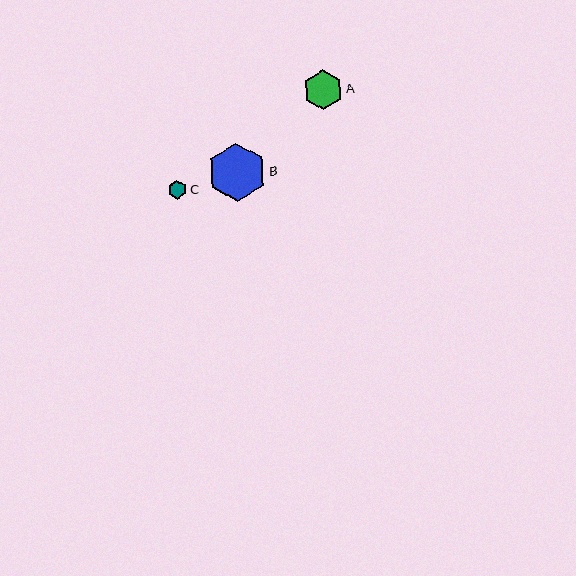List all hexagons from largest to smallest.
From largest to smallest: B, A, C.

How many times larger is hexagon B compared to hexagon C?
Hexagon B is approximately 3.1 times the size of hexagon C.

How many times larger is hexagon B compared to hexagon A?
Hexagon B is approximately 1.5 times the size of hexagon A.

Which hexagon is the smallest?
Hexagon C is the smallest with a size of approximately 18 pixels.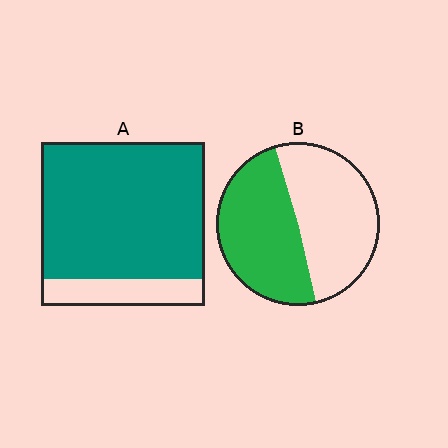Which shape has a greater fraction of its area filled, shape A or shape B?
Shape A.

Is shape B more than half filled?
Roughly half.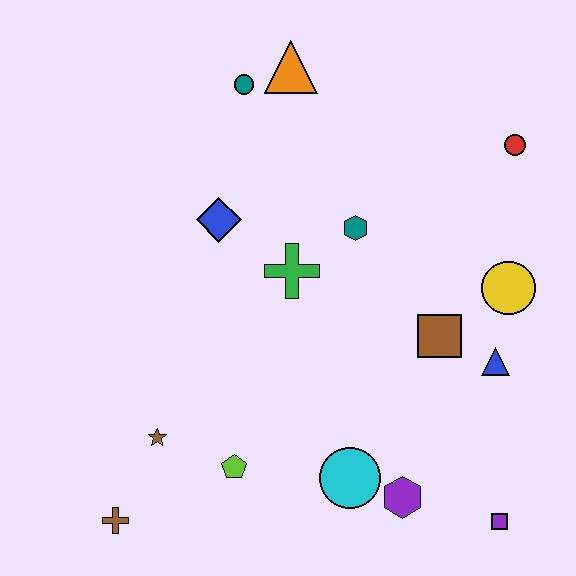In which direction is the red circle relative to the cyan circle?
The red circle is above the cyan circle.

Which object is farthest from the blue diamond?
The purple square is farthest from the blue diamond.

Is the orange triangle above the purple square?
Yes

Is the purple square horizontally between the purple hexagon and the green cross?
No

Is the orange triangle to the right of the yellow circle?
No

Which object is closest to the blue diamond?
The green cross is closest to the blue diamond.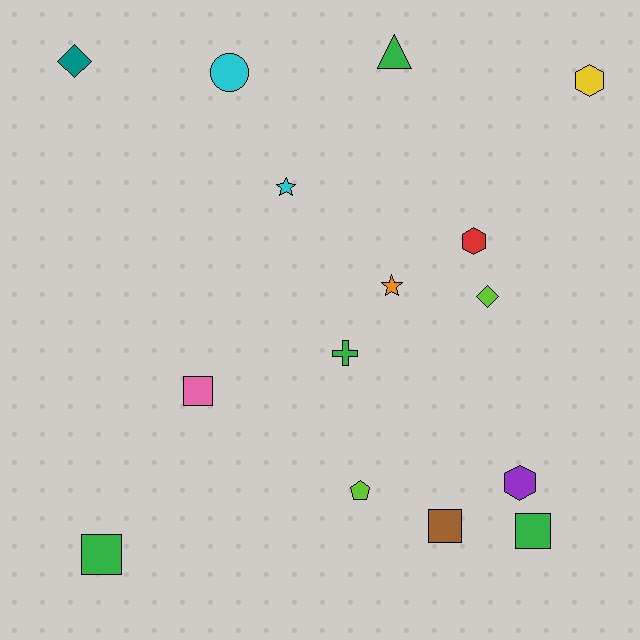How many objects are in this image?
There are 15 objects.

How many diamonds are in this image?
There are 2 diamonds.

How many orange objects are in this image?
There is 1 orange object.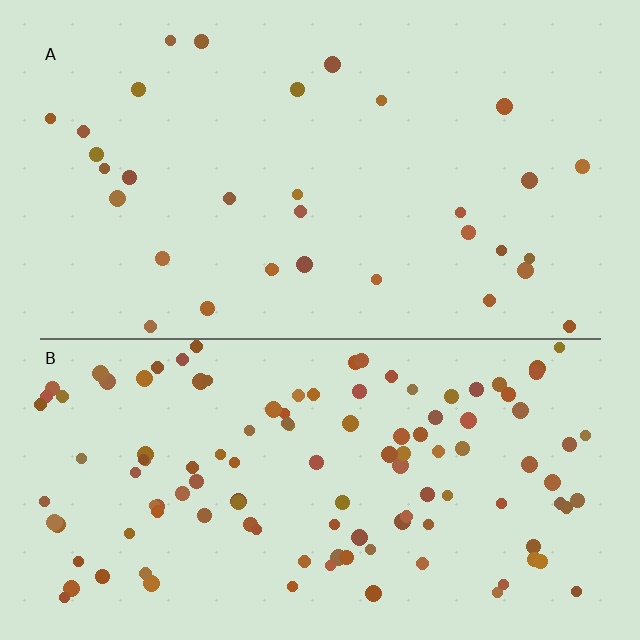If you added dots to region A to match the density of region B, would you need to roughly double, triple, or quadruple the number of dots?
Approximately quadruple.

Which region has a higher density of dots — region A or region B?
B (the bottom).